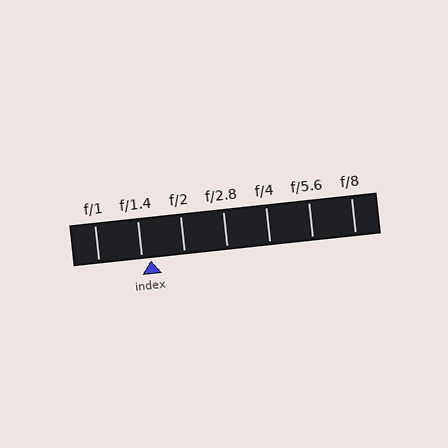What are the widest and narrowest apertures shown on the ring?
The widest aperture shown is f/1 and the narrowest is f/8.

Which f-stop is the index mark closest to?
The index mark is closest to f/1.4.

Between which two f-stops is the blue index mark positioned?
The index mark is between f/1.4 and f/2.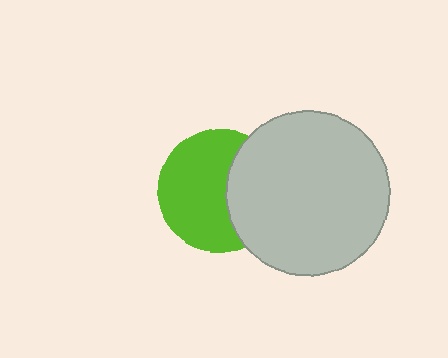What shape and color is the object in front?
The object in front is a light gray circle.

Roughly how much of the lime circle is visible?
About half of it is visible (roughly 63%).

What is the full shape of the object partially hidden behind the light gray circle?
The partially hidden object is a lime circle.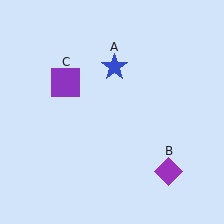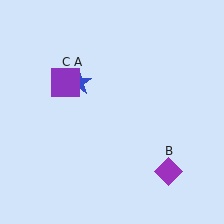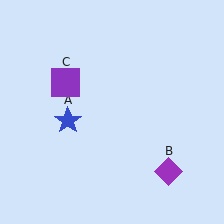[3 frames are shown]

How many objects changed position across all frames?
1 object changed position: blue star (object A).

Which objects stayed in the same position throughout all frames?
Purple diamond (object B) and purple square (object C) remained stationary.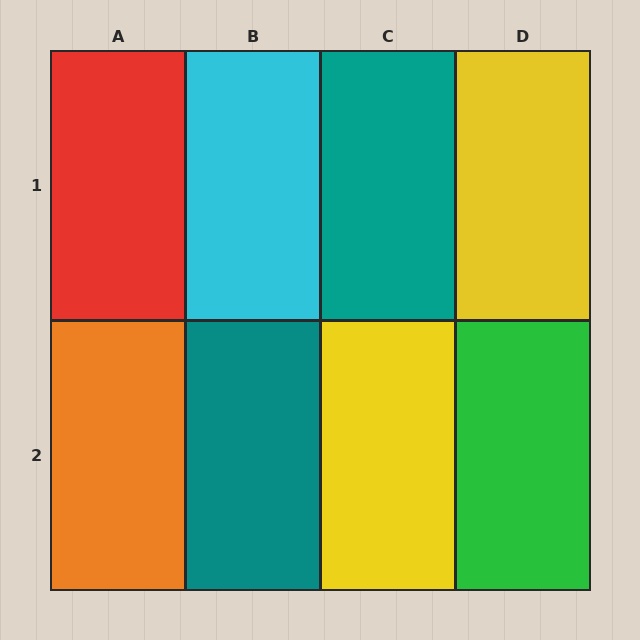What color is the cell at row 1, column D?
Yellow.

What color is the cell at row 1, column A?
Red.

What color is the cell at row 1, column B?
Cyan.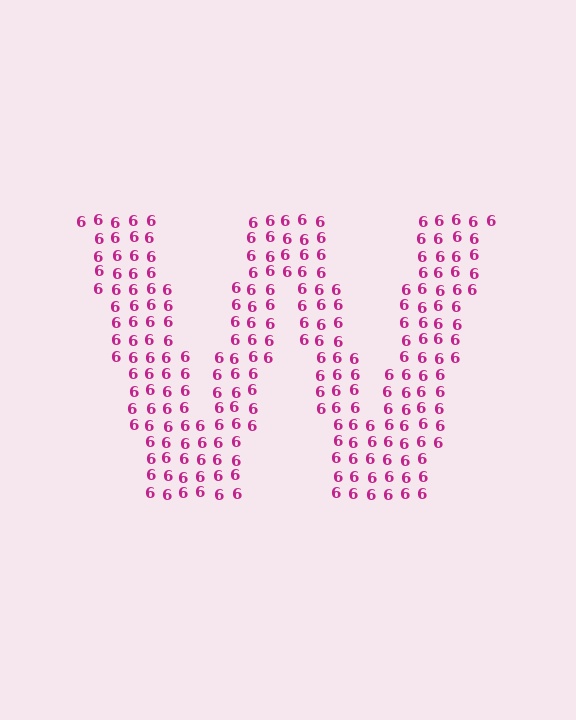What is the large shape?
The large shape is the letter W.